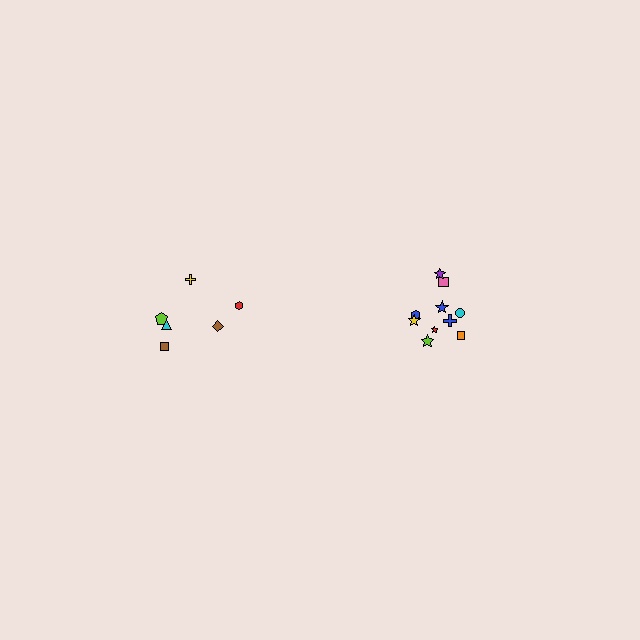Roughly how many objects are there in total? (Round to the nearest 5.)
Roughly 15 objects in total.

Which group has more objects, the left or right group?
The right group.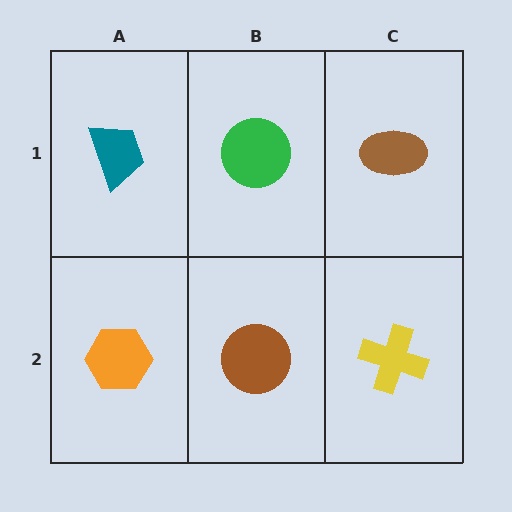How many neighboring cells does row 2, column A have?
2.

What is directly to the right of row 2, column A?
A brown circle.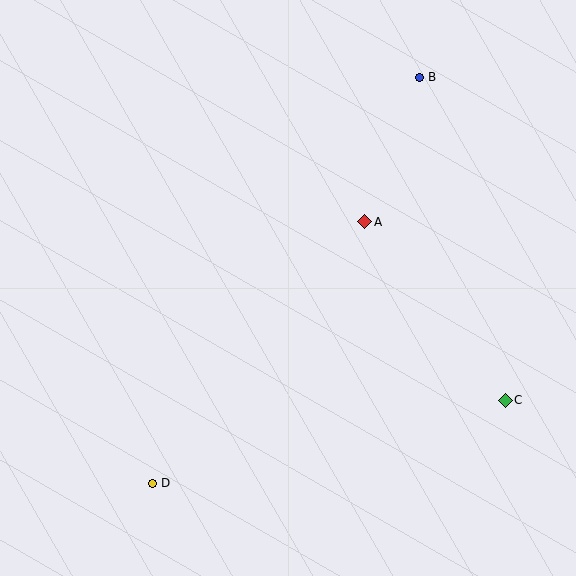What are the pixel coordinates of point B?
Point B is at (419, 77).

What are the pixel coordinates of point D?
Point D is at (152, 483).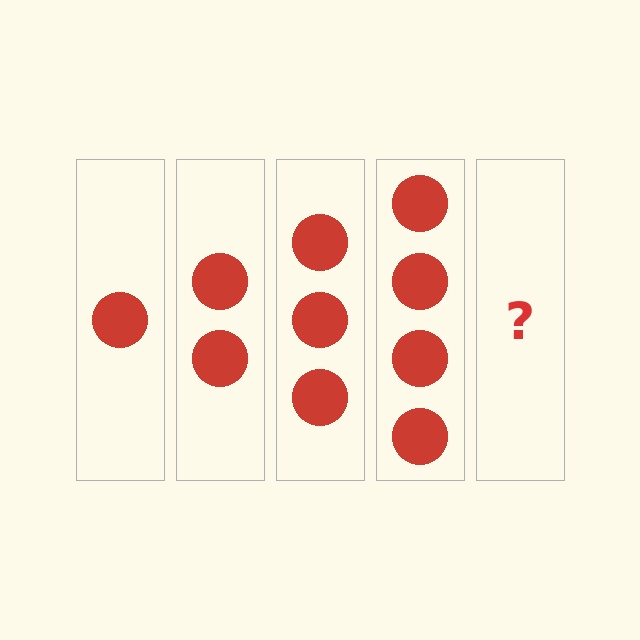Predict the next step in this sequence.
The next step is 5 circles.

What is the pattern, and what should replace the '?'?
The pattern is that each step adds one more circle. The '?' should be 5 circles.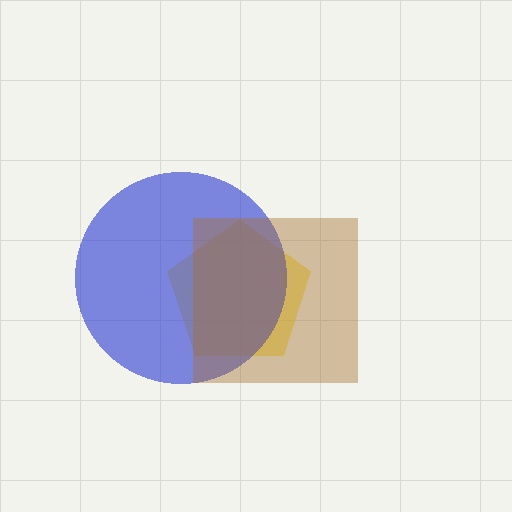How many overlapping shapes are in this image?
There are 3 overlapping shapes in the image.